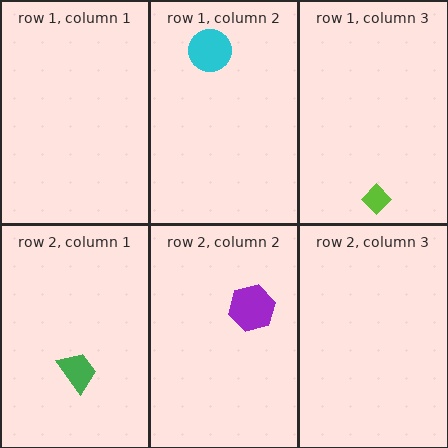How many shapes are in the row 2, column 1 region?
1.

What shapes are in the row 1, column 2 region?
The cyan circle.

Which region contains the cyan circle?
The row 1, column 2 region.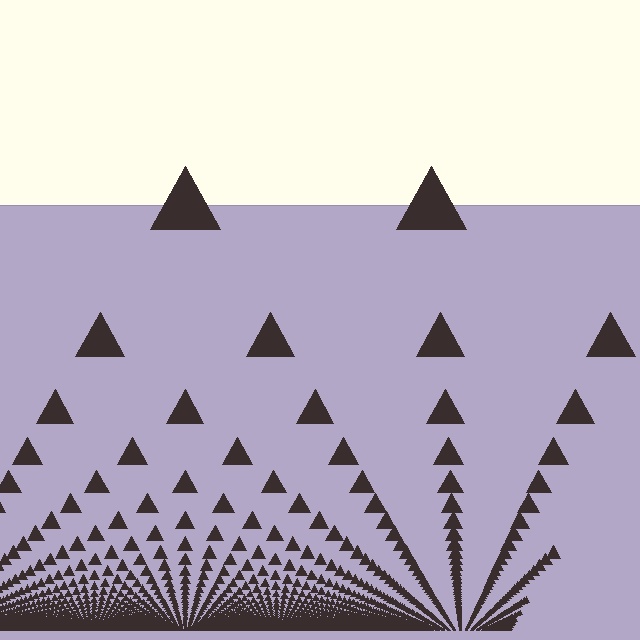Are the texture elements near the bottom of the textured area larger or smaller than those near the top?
Smaller. The gradient is inverted — elements near the bottom are smaller and denser.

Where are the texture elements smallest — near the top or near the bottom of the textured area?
Near the bottom.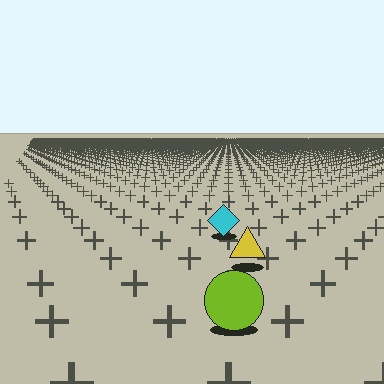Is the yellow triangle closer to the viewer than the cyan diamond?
Yes. The yellow triangle is closer — you can tell from the texture gradient: the ground texture is coarser near it.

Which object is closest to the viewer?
The lime circle is closest. The texture marks near it are larger and more spread out.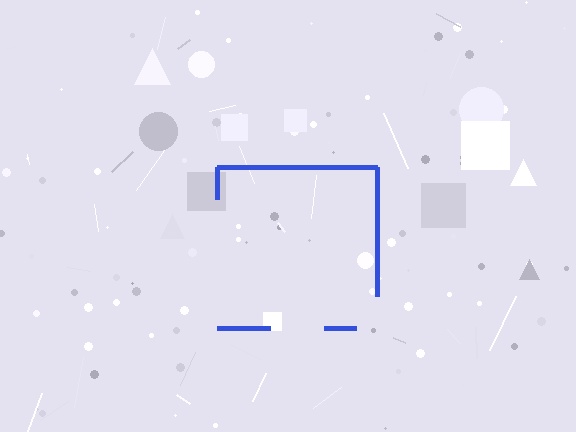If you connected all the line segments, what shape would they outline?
They would outline a square.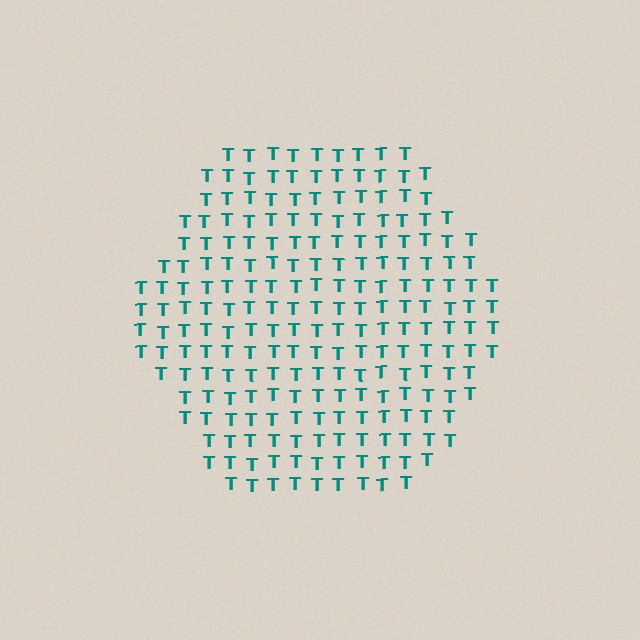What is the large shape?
The large shape is a hexagon.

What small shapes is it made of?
It is made of small letter T's.